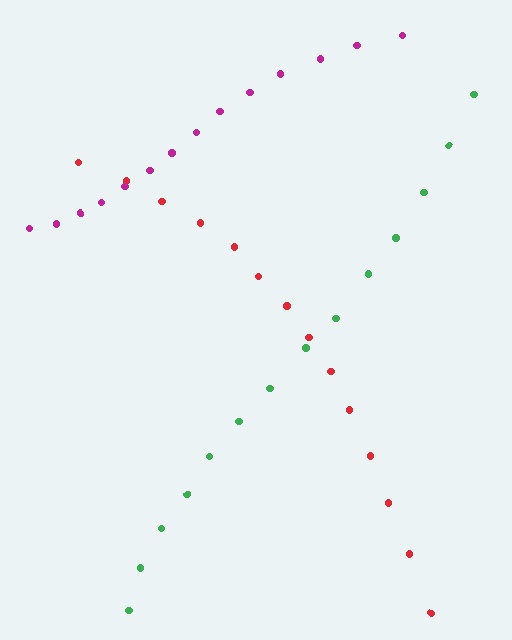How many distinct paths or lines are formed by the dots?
There are 3 distinct paths.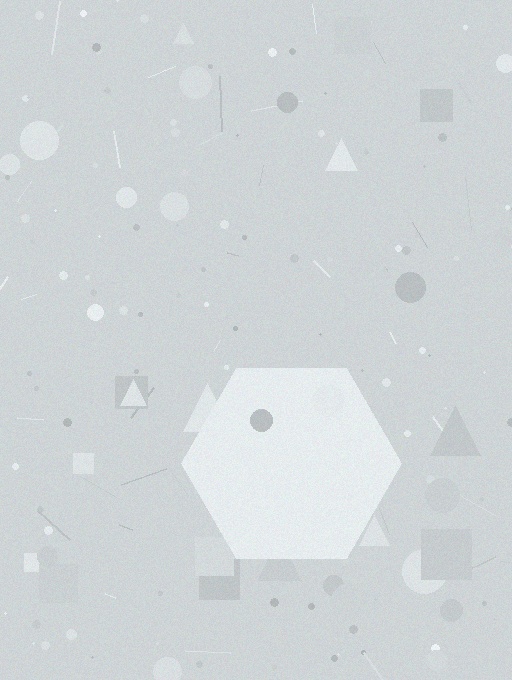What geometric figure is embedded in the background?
A hexagon is embedded in the background.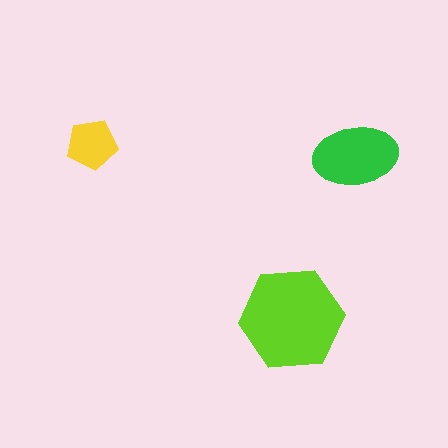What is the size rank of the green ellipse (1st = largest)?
2nd.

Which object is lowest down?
The lime hexagon is bottommost.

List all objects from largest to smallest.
The lime hexagon, the green ellipse, the yellow pentagon.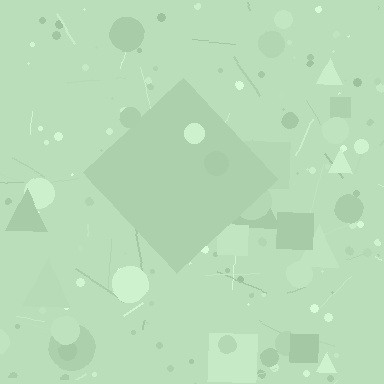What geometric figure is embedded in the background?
A diamond is embedded in the background.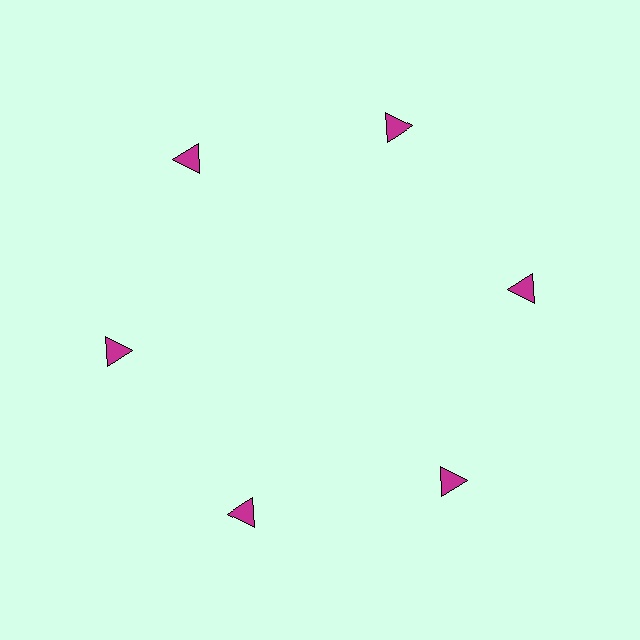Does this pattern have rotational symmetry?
Yes, this pattern has 6-fold rotational symmetry. It looks the same after rotating 60 degrees around the center.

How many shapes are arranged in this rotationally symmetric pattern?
There are 6 shapes, arranged in 6 groups of 1.